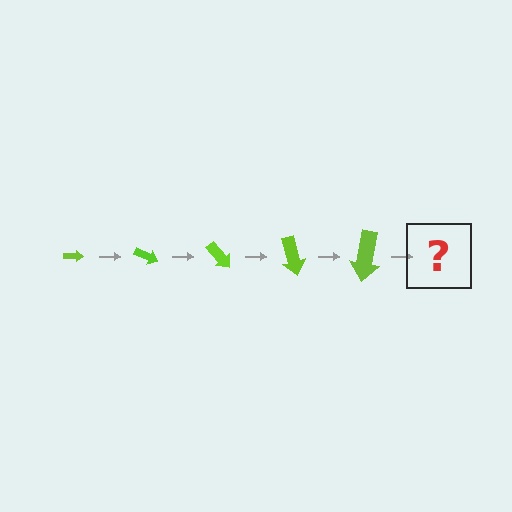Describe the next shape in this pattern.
It should be an arrow, larger than the previous one and rotated 125 degrees from the start.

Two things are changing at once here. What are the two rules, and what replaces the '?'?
The two rules are that the arrow grows larger each step and it rotates 25 degrees each step. The '?' should be an arrow, larger than the previous one and rotated 125 degrees from the start.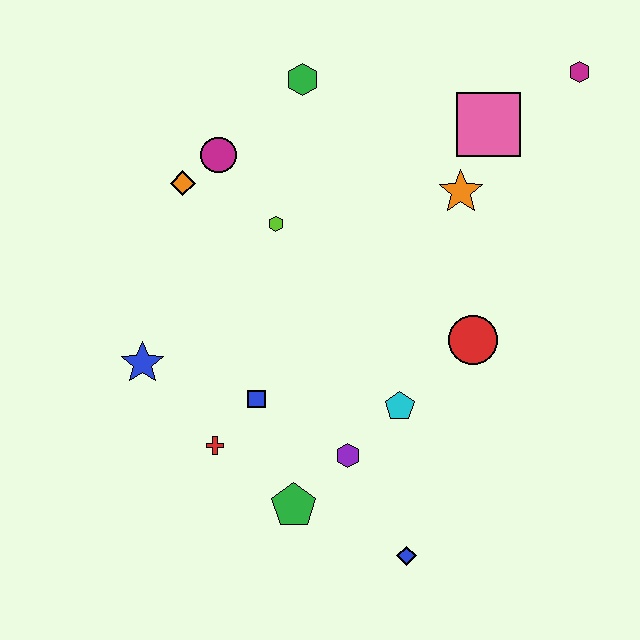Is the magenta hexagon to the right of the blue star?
Yes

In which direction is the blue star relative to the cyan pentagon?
The blue star is to the left of the cyan pentagon.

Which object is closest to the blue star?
The red cross is closest to the blue star.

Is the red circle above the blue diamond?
Yes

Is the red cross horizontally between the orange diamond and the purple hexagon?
Yes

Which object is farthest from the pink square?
The blue diamond is farthest from the pink square.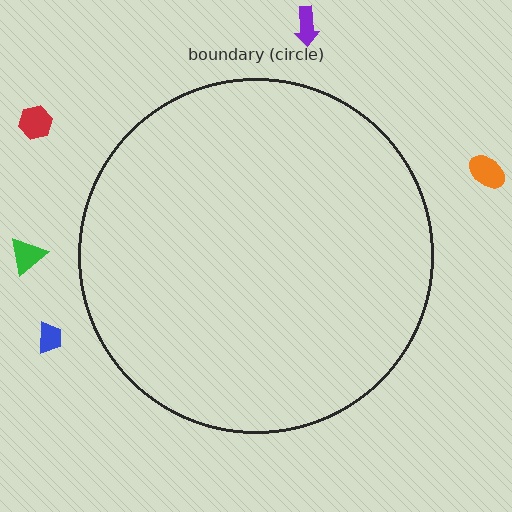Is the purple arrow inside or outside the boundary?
Outside.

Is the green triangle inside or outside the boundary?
Outside.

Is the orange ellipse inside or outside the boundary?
Outside.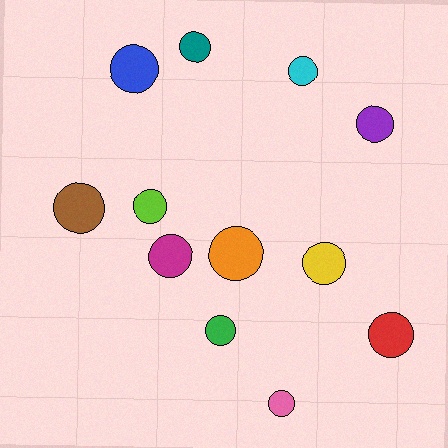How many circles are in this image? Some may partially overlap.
There are 12 circles.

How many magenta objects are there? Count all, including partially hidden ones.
There is 1 magenta object.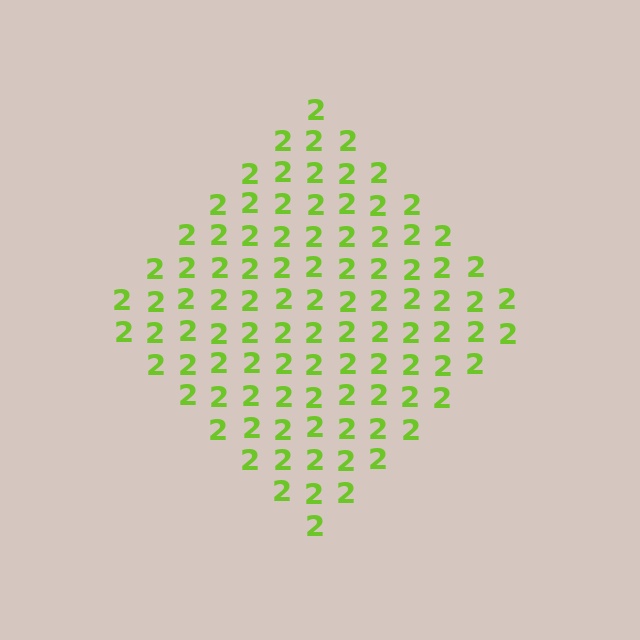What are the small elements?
The small elements are digit 2's.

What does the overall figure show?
The overall figure shows a diamond.